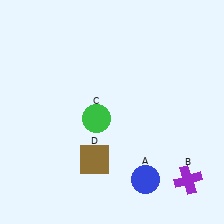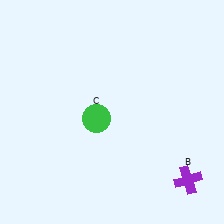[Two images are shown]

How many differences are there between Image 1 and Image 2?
There are 2 differences between the two images.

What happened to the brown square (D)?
The brown square (D) was removed in Image 2. It was in the bottom-left area of Image 1.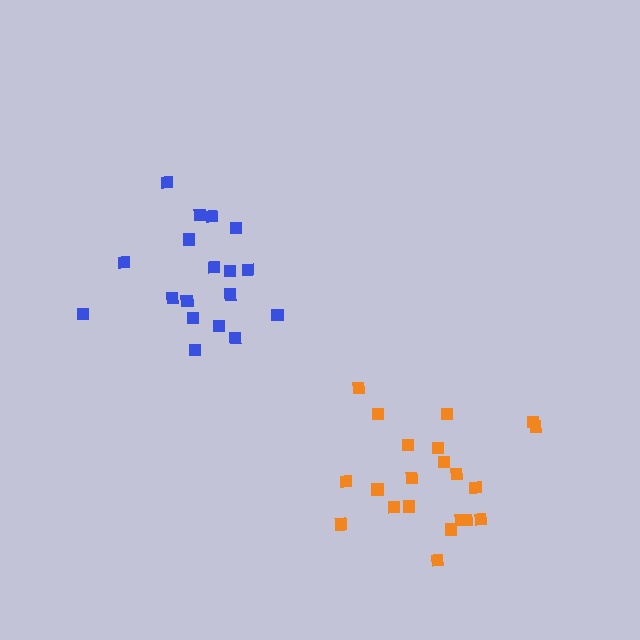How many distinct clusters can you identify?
There are 2 distinct clusters.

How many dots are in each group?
Group 1: 21 dots, Group 2: 18 dots (39 total).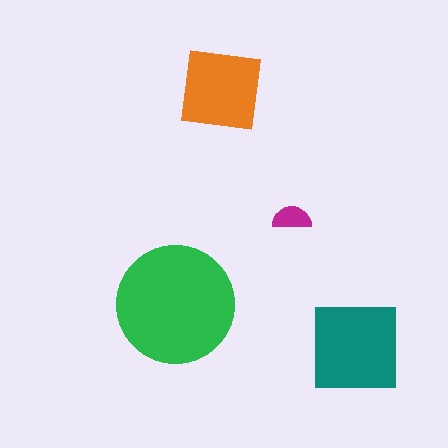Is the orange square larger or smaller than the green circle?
Smaller.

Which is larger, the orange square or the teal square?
The teal square.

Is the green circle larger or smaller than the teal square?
Larger.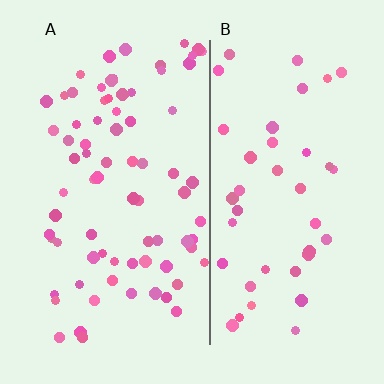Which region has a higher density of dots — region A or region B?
A (the left).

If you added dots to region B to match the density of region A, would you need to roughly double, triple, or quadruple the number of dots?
Approximately double.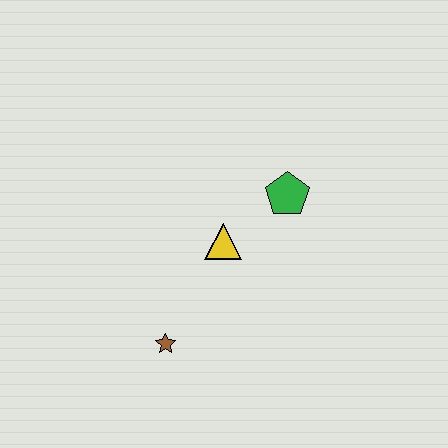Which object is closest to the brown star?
The yellow triangle is closest to the brown star.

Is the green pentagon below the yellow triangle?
No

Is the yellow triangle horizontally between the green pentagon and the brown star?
Yes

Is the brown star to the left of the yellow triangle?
Yes